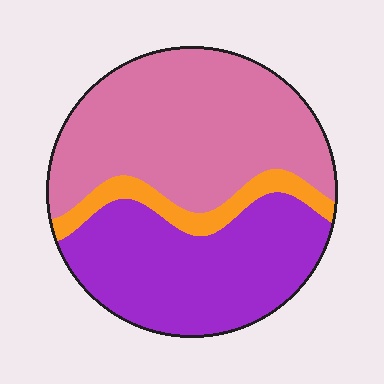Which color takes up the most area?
Pink, at roughly 50%.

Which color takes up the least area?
Orange, at roughly 10%.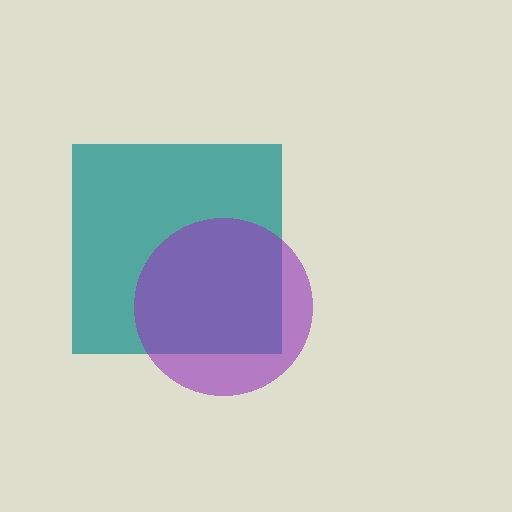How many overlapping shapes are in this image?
There are 2 overlapping shapes in the image.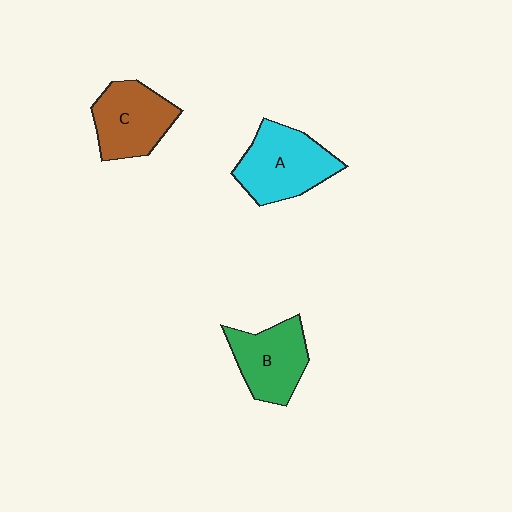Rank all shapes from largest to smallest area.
From largest to smallest: A (cyan), C (brown), B (green).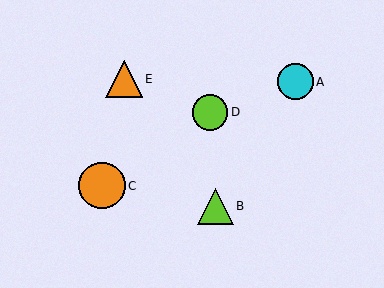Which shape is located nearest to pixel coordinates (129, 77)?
The orange triangle (labeled E) at (124, 79) is nearest to that location.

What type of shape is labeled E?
Shape E is an orange triangle.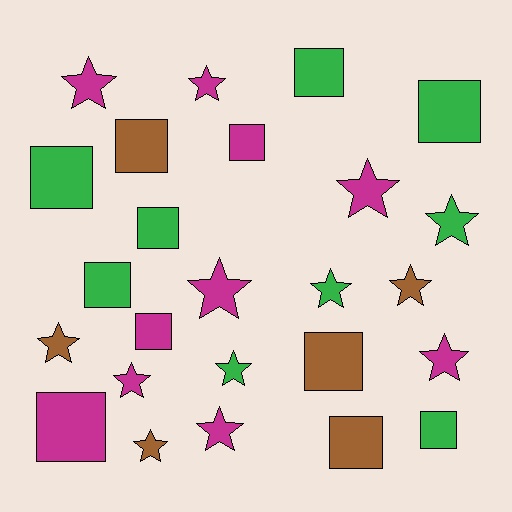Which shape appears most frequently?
Star, with 13 objects.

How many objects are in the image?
There are 25 objects.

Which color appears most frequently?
Magenta, with 10 objects.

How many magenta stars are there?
There are 7 magenta stars.